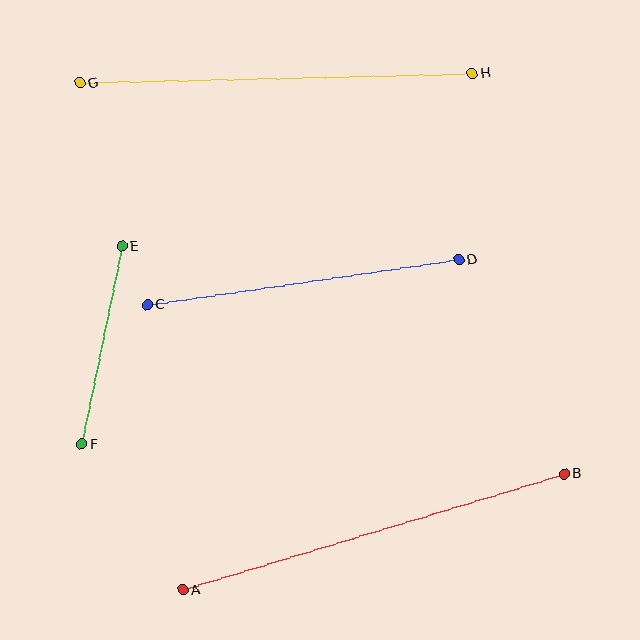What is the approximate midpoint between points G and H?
The midpoint is at approximately (276, 78) pixels.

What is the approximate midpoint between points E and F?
The midpoint is at approximately (102, 345) pixels.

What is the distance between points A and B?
The distance is approximately 398 pixels.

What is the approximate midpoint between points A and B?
The midpoint is at approximately (373, 532) pixels.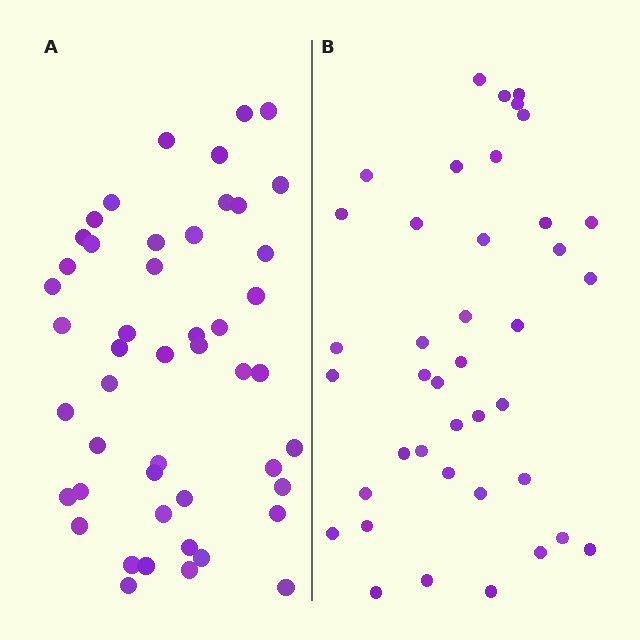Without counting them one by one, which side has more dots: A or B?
Region A (the left region) has more dots.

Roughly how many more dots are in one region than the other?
Region A has roughly 8 or so more dots than region B.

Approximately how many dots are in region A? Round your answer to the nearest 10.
About 50 dots. (The exact count is 48, which rounds to 50.)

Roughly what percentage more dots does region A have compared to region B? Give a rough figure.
About 20% more.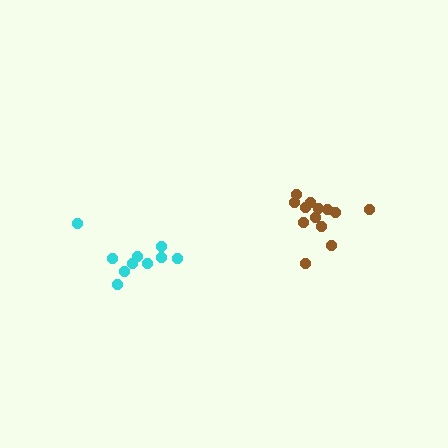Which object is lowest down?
The cyan cluster is bottommost.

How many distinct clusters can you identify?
There are 2 distinct clusters.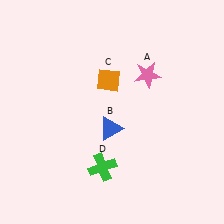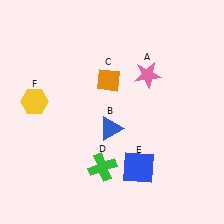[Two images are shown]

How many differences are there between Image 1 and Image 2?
There are 2 differences between the two images.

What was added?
A blue square (E), a yellow hexagon (F) were added in Image 2.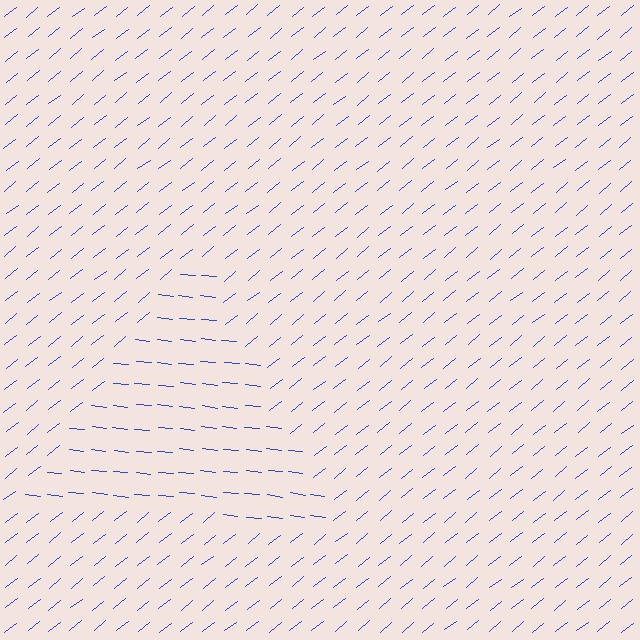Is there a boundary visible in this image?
Yes, there is a texture boundary formed by a change in line orientation.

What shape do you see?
I see a triangle.